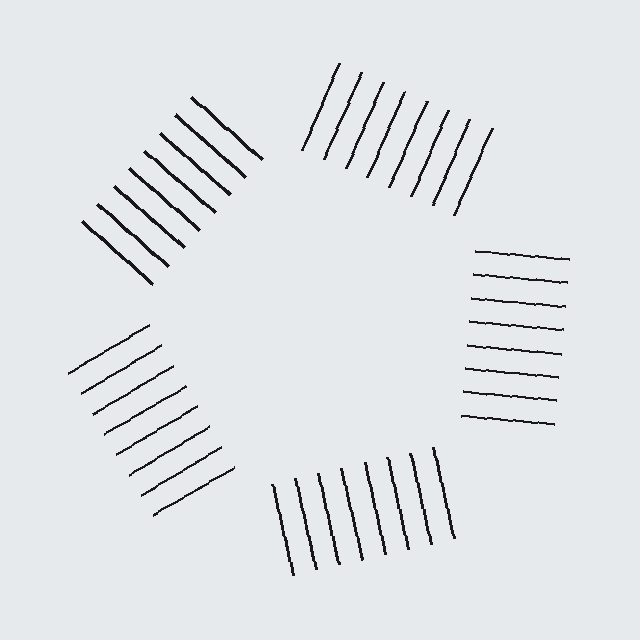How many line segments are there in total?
40 — 8 along each of the 5 edges.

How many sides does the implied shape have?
5 sides — the line-ends trace a pentagon.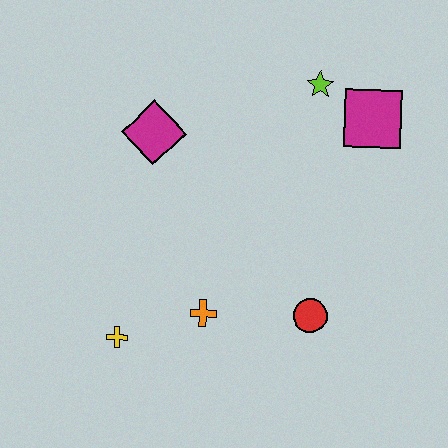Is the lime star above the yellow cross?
Yes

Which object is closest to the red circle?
The orange cross is closest to the red circle.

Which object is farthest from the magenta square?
The yellow cross is farthest from the magenta square.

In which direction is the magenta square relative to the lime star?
The magenta square is to the right of the lime star.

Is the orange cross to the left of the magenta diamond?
No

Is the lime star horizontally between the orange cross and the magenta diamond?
No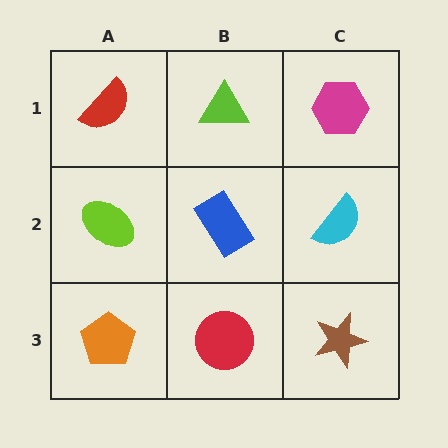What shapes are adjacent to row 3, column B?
A blue rectangle (row 2, column B), an orange pentagon (row 3, column A), a brown star (row 3, column C).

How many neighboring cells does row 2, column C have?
3.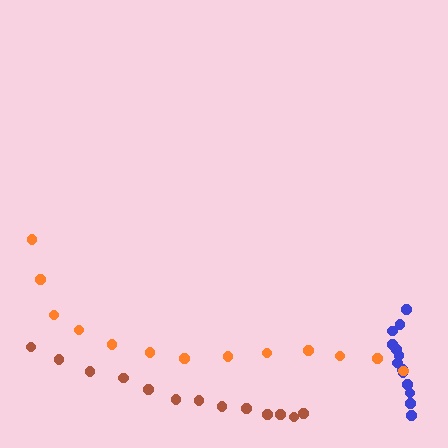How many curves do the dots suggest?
There are 3 distinct paths.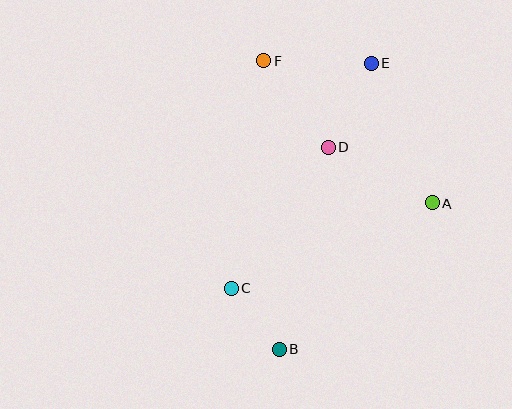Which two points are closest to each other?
Points B and C are closest to each other.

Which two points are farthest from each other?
Points B and E are farthest from each other.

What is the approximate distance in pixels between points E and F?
The distance between E and F is approximately 107 pixels.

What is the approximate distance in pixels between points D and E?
The distance between D and E is approximately 94 pixels.